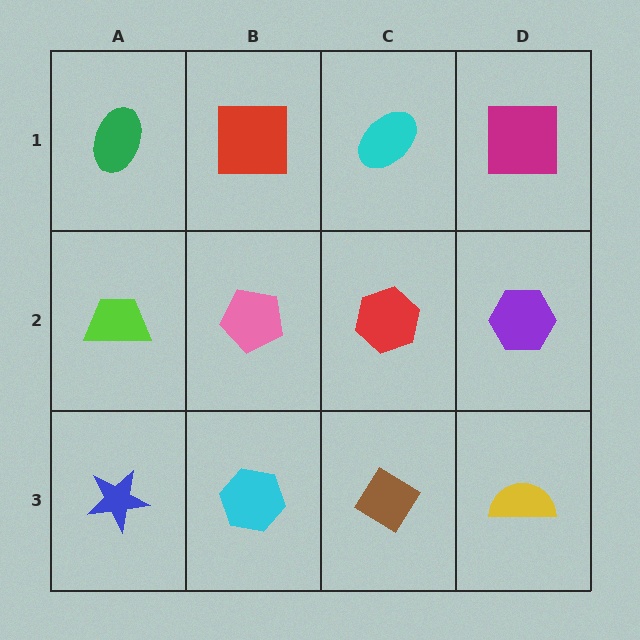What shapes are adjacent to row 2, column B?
A red square (row 1, column B), a cyan hexagon (row 3, column B), a lime trapezoid (row 2, column A), a red hexagon (row 2, column C).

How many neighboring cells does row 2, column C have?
4.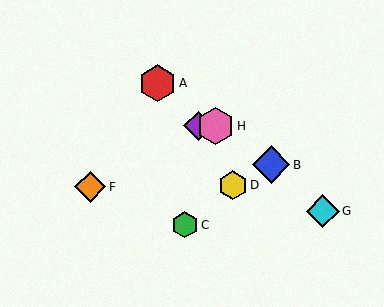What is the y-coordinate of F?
Object F is at y≈187.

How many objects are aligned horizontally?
2 objects (E, H) are aligned horizontally.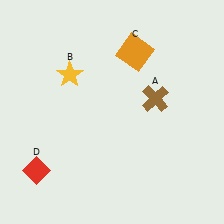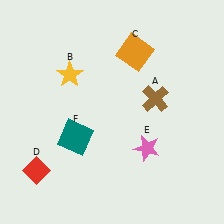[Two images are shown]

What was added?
A pink star (E), a teal square (F) were added in Image 2.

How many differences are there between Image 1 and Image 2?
There are 2 differences between the two images.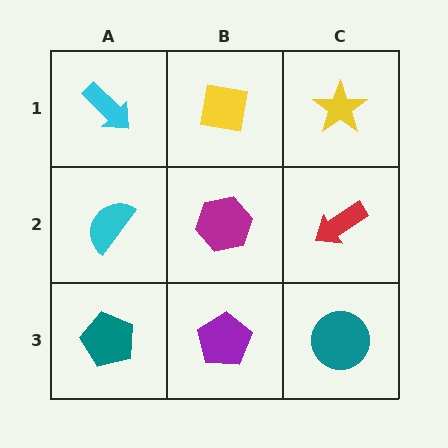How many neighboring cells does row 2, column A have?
3.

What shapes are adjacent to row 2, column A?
A cyan arrow (row 1, column A), a teal pentagon (row 3, column A), a magenta hexagon (row 2, column B).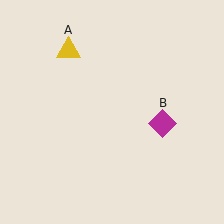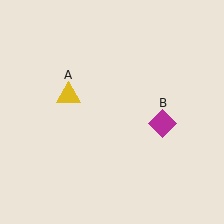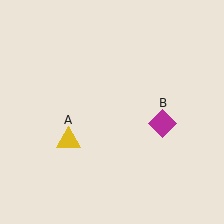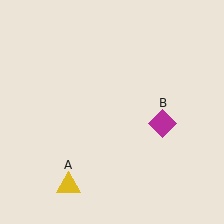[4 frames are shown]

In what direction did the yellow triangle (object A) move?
The yellow triangle (object A) moved down.